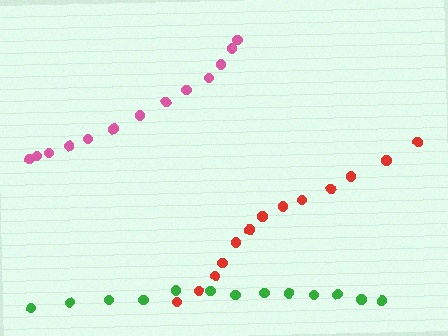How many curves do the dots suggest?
There are 3 distinct paths.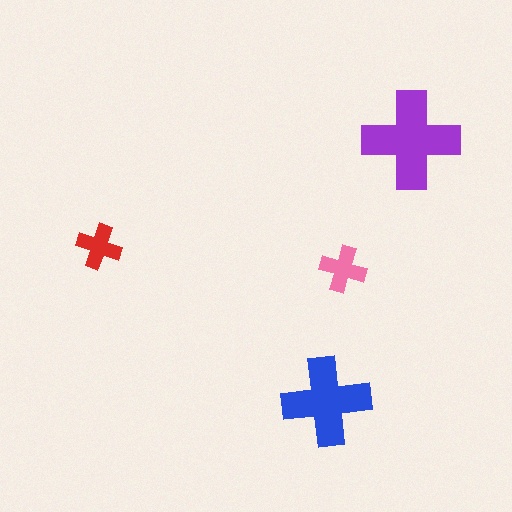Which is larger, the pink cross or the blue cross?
The blue one.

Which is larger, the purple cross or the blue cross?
The purple one.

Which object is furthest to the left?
The red cross is leftmost.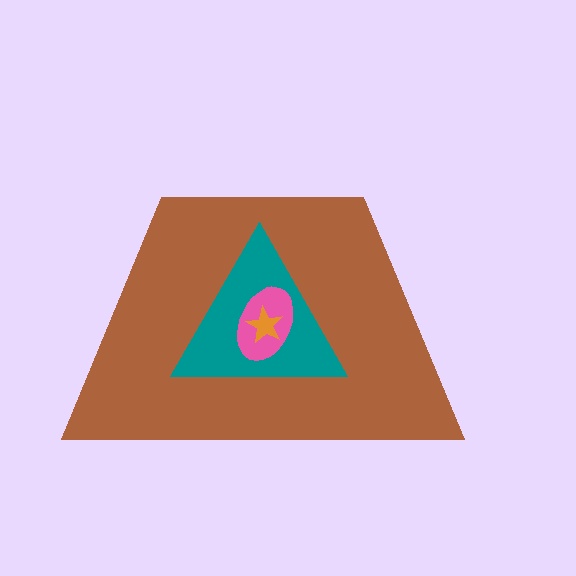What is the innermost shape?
The orange star.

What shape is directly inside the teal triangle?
The pink ellipse.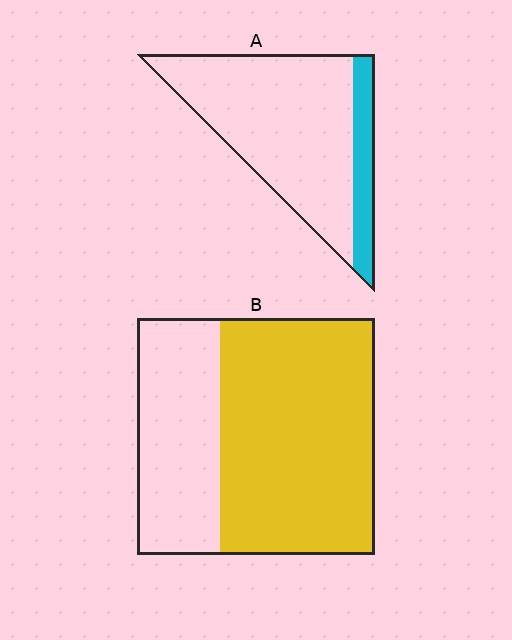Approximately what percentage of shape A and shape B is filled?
A is approximately 20% and B is approximately 65%.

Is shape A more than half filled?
No.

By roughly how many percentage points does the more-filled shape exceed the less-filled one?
By roughly 50 percentage points (B over A).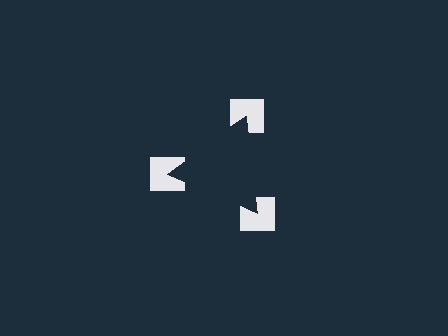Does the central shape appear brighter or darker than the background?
It typically appears slightly darker than the background, even though no actual brightness change is drawn.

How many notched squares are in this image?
There are 3 — one at each vertex of the illusory triangle.